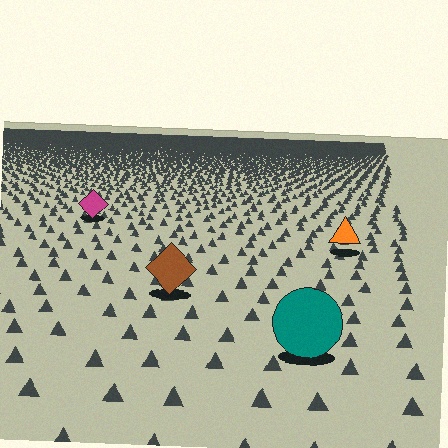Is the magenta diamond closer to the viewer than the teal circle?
No. The teal circle is closer — you can tell from the texture gradient: the ground texture is coarser near it.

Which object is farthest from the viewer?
The magenta diamond is farthest from the viewer. It appears smaller and the ground texture around it is denser.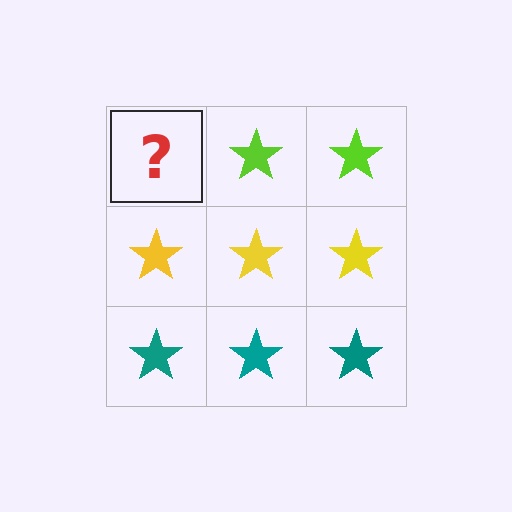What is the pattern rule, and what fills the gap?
The rule is that each row has a consistent color. The gap should be filled with a lime star.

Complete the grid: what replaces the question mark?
The question mark should be replaced with a lime star.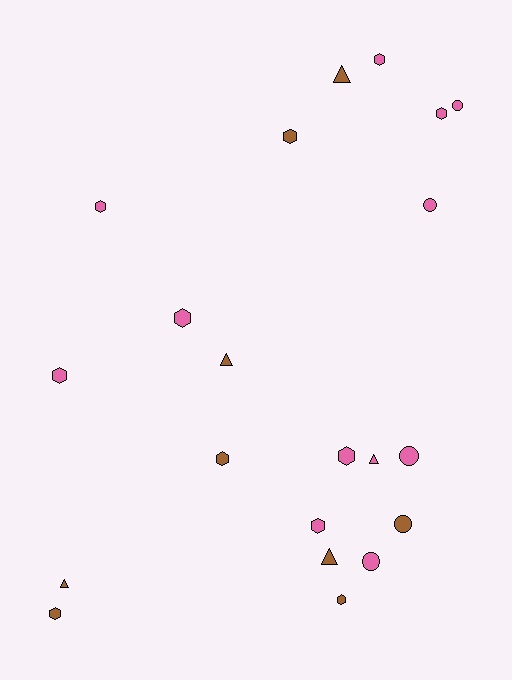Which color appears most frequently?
Pink, with 12 objects.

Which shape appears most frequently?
Hexagon, with 11 objects.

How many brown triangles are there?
There are 4 brown triangles.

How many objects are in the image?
There are 21 objects.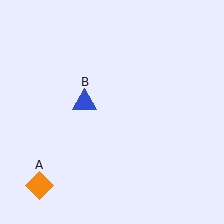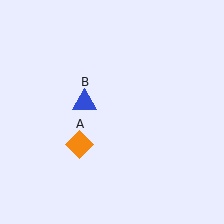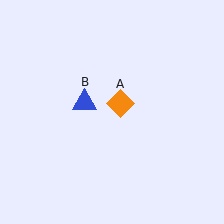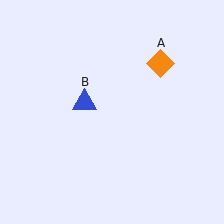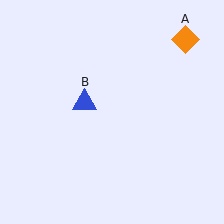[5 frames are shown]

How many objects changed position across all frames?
1 object changed position: orange diamond (object A).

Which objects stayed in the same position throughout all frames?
Blue triangle (object B) remained stationary.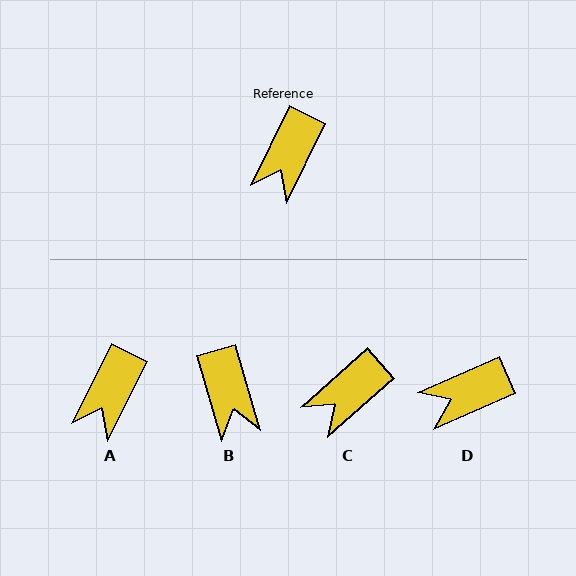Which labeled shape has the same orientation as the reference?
A.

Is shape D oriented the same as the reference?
No, it is off by about 40 degrees.